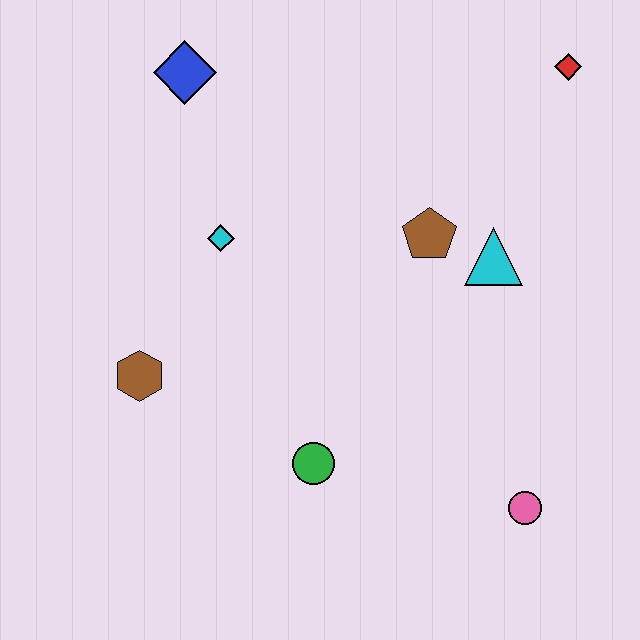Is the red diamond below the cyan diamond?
No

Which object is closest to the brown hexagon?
The cyan diamond is closest to the brown hexagon.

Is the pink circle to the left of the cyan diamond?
No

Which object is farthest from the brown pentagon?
The brown hexagon is farthest from the brown pentagon.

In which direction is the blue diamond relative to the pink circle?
The blue diamond is above the pink circle.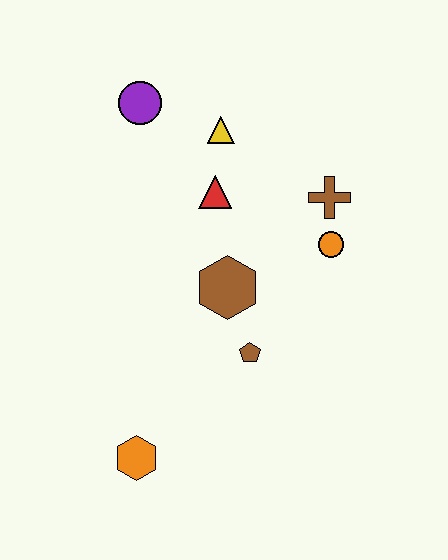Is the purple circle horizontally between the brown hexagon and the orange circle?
No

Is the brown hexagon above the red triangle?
No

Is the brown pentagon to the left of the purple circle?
No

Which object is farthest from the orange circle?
The orange hexagon is farthest from the orange circle.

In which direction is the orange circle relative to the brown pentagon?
The orange circle is above the brown pentagon.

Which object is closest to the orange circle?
The brown cross is closest to the orange circle.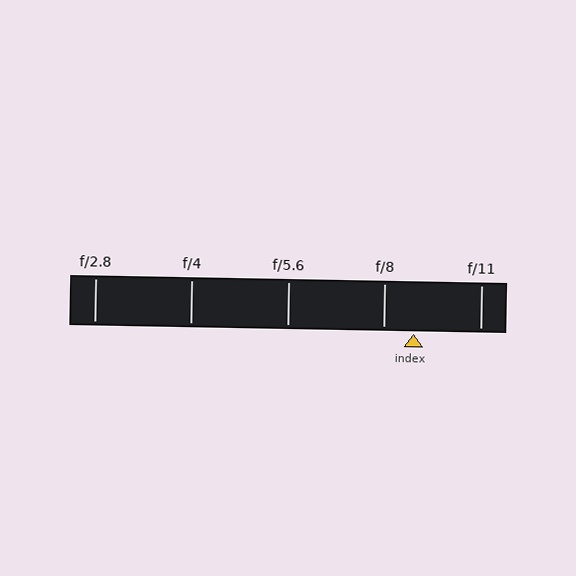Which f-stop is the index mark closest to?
The index mark is closest to f/8.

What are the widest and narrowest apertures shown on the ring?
The widest aperture shown is f/2.8 and the narrowest is f/11.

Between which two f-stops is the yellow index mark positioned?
The index mark is between f/8 and f/11.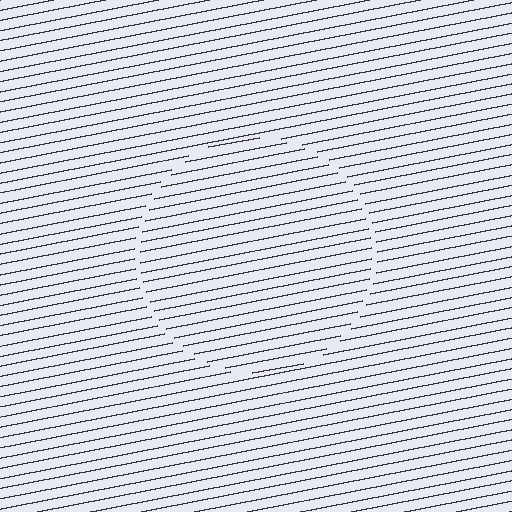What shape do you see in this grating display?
An illusory circle. The interior of the shape contains the same grating, shifted by half a period — the contour is defined by the phase discontinuity where line-ends from the inner and outer gratings abut.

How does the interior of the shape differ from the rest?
The interior of the shape contains the same grating, shifted by half a period — the contour is defined by the phase discontinuity where line-ends from the inner and outer gratings abut.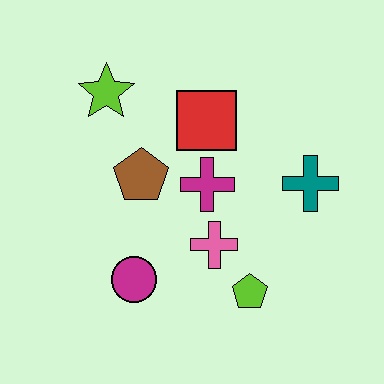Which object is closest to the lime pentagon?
The pink cross is closest to the lime pentagon.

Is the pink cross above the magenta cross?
No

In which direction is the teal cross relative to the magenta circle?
The teal cross is to the right of the magenta circle.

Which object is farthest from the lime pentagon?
The lime star is farthest from the lime pentagon.